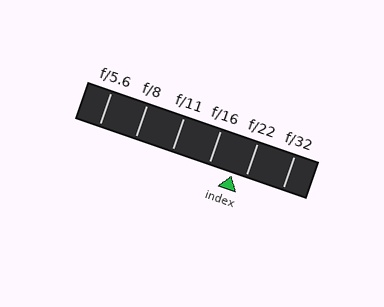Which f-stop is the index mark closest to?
The index mark is closest to f/22.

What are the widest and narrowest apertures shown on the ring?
The widest aperture shown is f/5.6 and the narrowest is f/32.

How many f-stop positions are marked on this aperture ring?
There are 6 f-stop positions marked.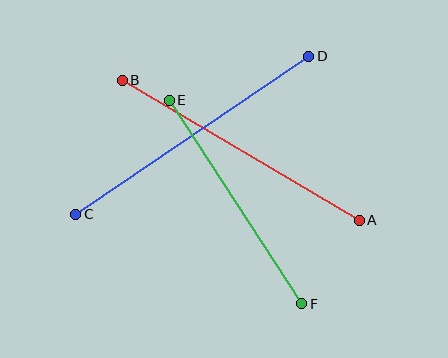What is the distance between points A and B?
The distance is approximately 275 pixels.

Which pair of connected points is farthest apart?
Points C and D are farthest apart.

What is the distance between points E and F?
The distance is approximately 243 pixels.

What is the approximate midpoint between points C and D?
The midpoint is at approximately (192, 135) pixels.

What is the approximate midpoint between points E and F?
The midpoint is at approximately (236, 202) pixels.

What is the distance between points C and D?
The distance is approximately 282 pixels.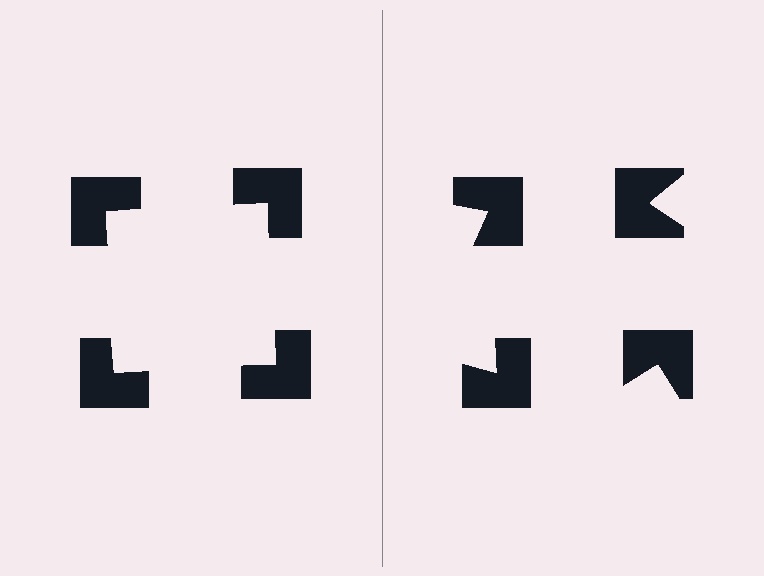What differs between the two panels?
The notched squares are positioned identically on both sides; only the wedge orientations differ. On the left they align to a square; on the right they are misaligned.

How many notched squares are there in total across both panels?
8 — 4 on each side.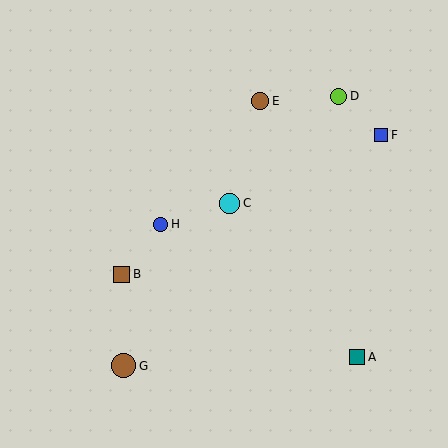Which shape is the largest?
The brown circle (labeled G) is the largest.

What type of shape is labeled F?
Shape F is a blue square.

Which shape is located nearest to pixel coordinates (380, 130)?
The blue square (labeled F) at (381, 135) is nearest to that location.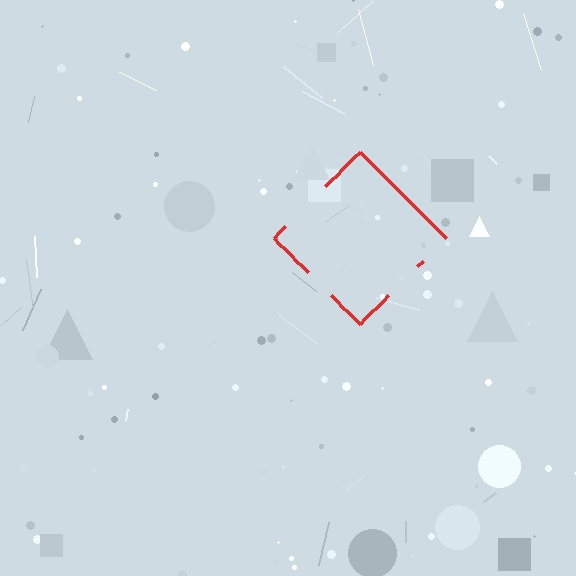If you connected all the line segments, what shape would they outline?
They would outline a diamond.